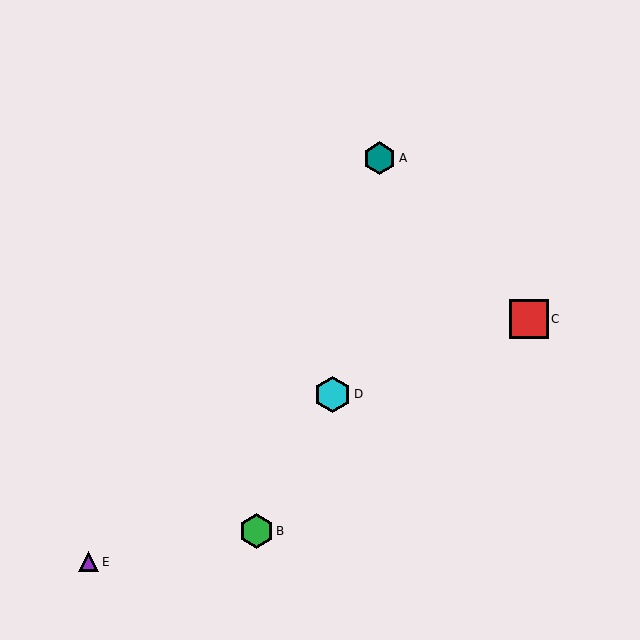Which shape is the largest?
The red square (labeled C) is the largest.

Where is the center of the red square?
The center of the red square is at (529, 319).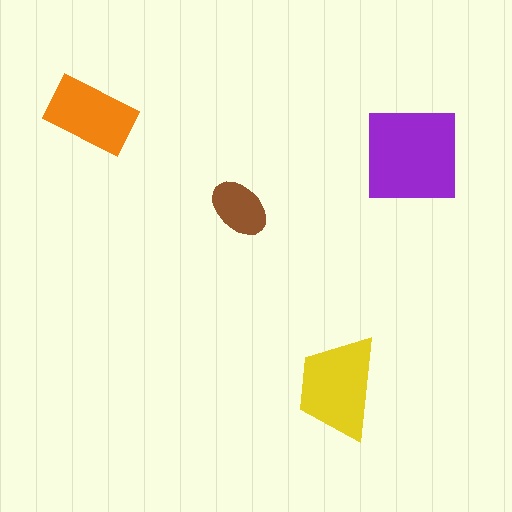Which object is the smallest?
The brown ellipse.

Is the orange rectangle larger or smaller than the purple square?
Smaller.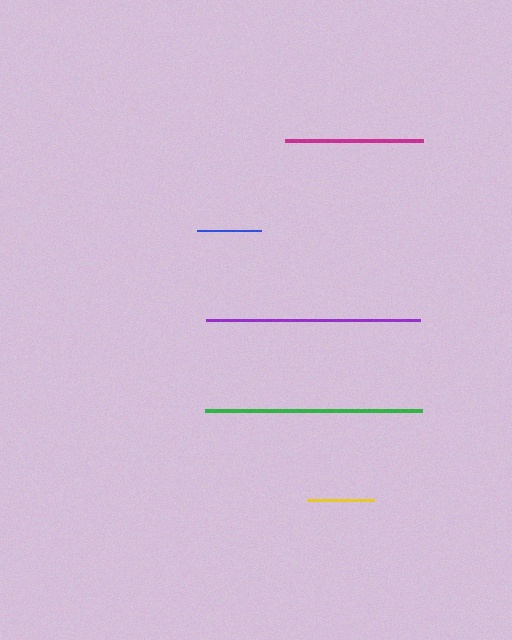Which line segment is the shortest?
The blue line is the shortest at approximately 64 pixels.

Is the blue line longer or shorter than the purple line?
The purple line is longer than the blue line.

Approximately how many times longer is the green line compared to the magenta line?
The green line is approximately 1.6 times the length of the magenta line.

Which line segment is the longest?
The green line is the longest at approximately 218 pixels.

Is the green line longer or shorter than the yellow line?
The green line is longer than the yellow line.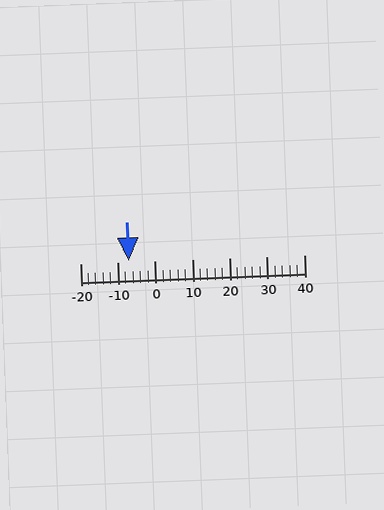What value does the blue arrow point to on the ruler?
The blue arrow points to approximately -7.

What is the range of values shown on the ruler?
The ruler shows values from -20 to 40.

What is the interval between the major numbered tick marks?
The major tick marks are spaced 10 units apart.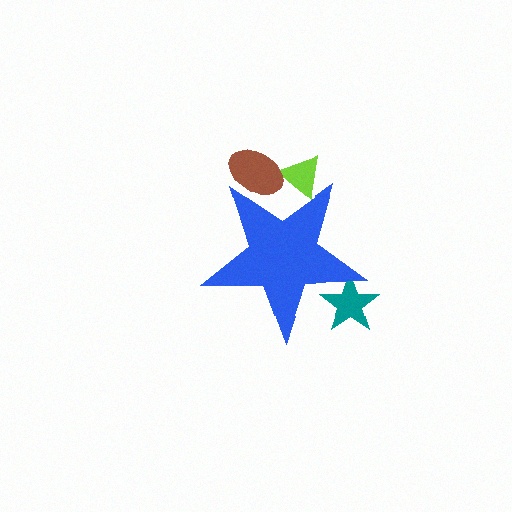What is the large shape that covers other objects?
A blue star.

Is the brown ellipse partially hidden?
Yes, the brown ellipse is partially hidden behind the blue star.